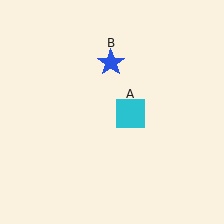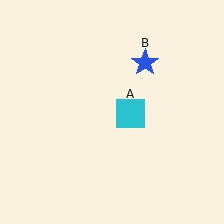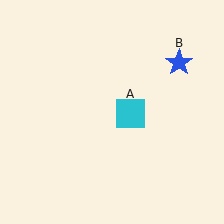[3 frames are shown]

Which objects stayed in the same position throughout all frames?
Cyan square (object A) remained stationary.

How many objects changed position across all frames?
1 object changed position: blue star (object B).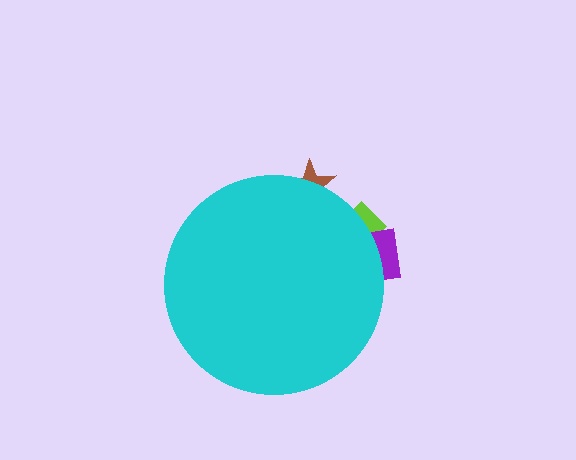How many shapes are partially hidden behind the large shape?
3 shapes are partially hidden.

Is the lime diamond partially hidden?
Yes, the lime diamond is partially hidden behind the cyan circle.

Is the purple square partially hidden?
Yes, the purple square is partially hidden behind the cyan circle.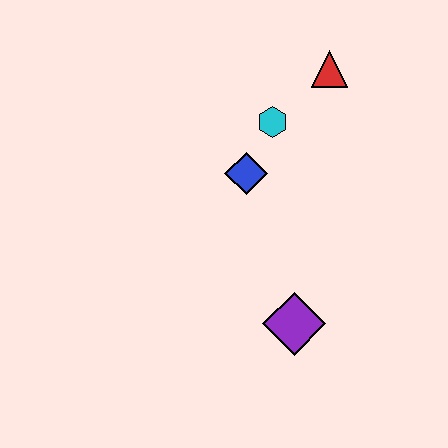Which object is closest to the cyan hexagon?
The blue diamond is closest to the cyan hexagon.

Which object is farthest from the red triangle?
The purple diamond is farthest from the red triangle.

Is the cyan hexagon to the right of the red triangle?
No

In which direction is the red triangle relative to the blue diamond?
The red triangle is above the blue diamond.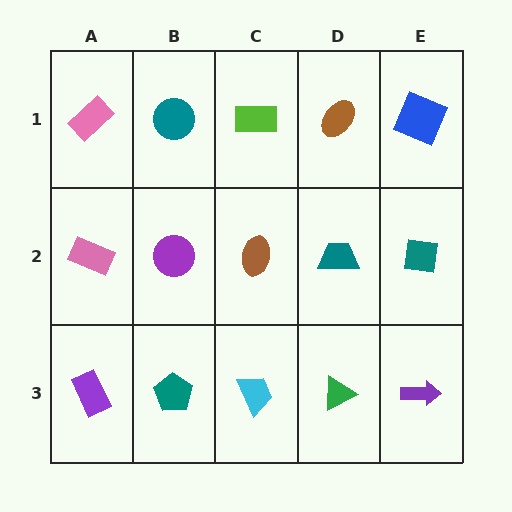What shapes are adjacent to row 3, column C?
A brown ellipse (row 2, column C), a teal pentagon (row 3, column B), a green triangle (row 3, column D).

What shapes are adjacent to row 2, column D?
A brown ellipse (row 1, column D), a green triangle (row 3, column D), a brown ellipse (row 2, column C), a teal square (row 2, column E).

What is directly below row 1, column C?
A brown ellipse.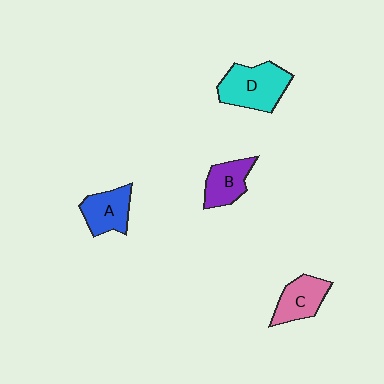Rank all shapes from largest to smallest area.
From largest to smallest: D (cyan), A (blue), C (pink), B (purple).